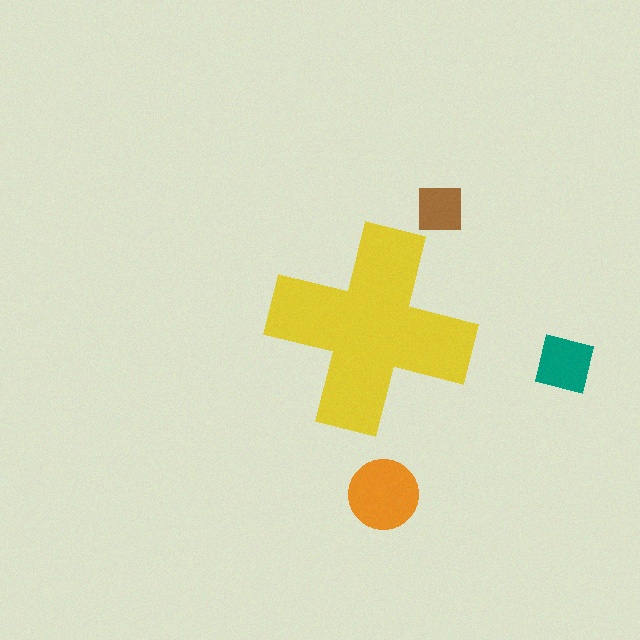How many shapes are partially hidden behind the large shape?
0 shapes are partially hidden.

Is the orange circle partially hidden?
No, the orange circle is fully visible.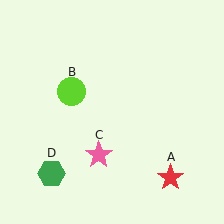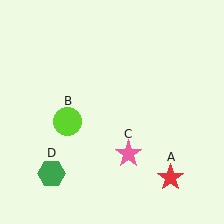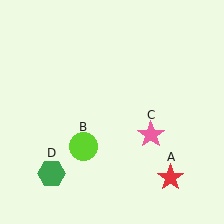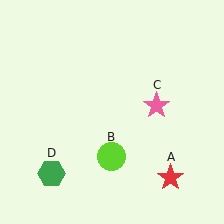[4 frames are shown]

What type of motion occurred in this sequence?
The lime circle (object B), pink star (object C) rotated counterclockwise around the center of the scene.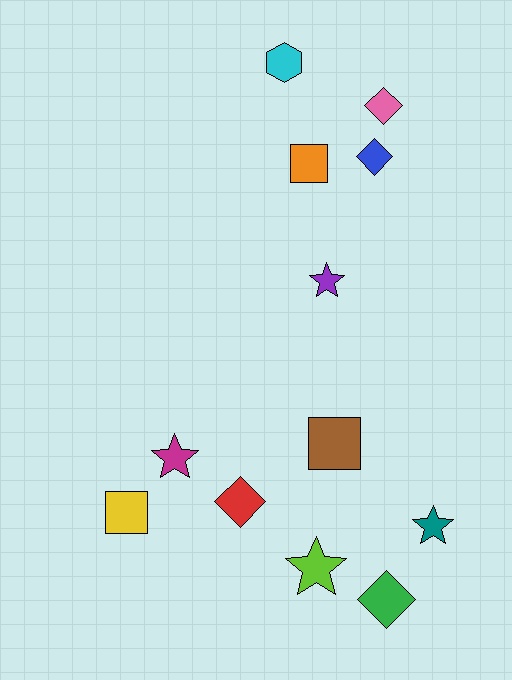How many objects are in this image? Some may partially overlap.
There are 12 objects.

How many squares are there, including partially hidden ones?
There are 3 squares.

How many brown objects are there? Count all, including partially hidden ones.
There is 1 brown object.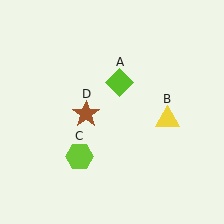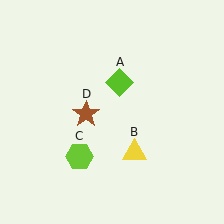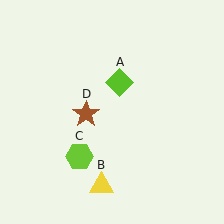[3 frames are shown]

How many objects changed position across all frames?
1 object changed position: yellow triangle (object B).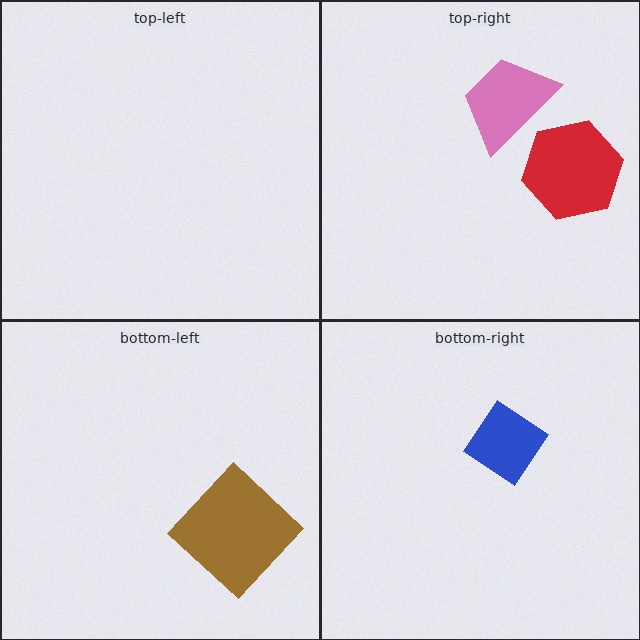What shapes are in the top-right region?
The red hexagon, the pink trapezoid.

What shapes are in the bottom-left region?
The brown diamond.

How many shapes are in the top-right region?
2.